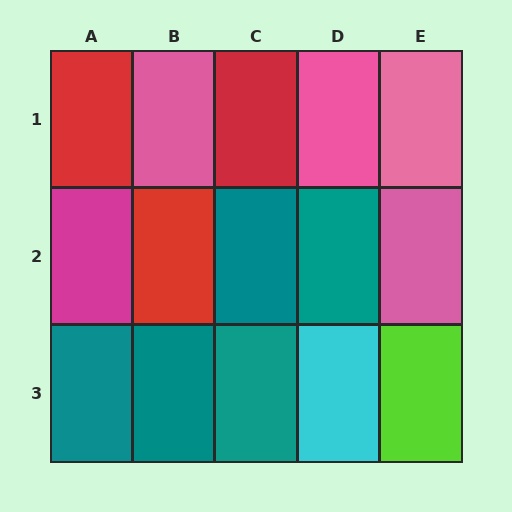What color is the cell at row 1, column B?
Pink.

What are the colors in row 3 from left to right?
Teal, teal, teal, cyan, lime.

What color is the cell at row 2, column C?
Teal.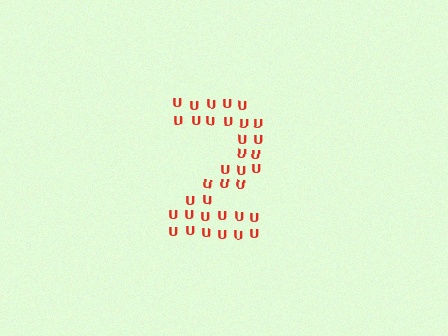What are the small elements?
The small elements are letter U's.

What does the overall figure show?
The overall figure shows the digit 2.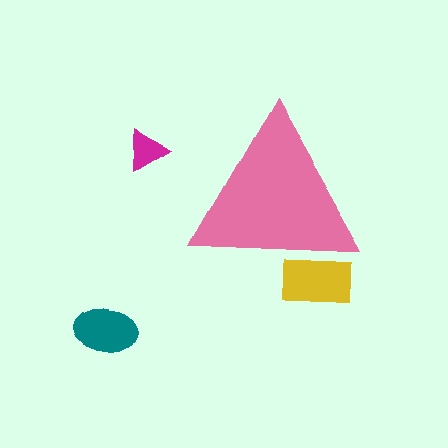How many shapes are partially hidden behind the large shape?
1 shape is partially hidden.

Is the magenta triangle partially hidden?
No, the magenta triangle is fully visible.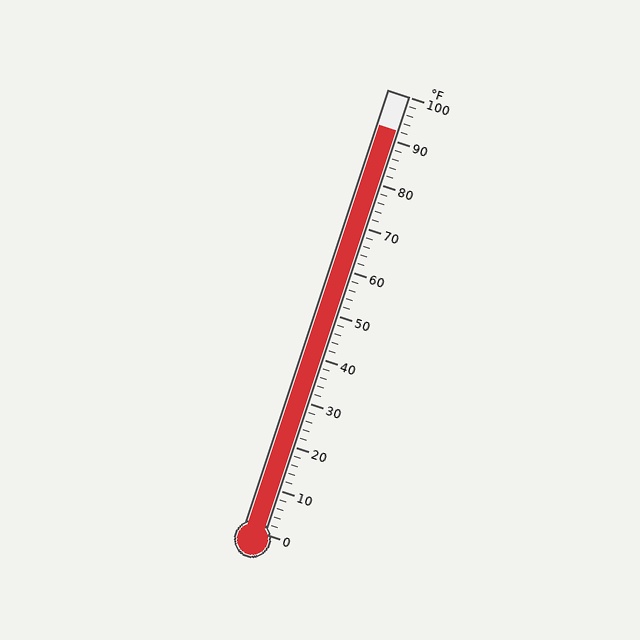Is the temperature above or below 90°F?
The temperature is above 90°F.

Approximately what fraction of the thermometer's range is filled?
The thermometer is filled to approximately 90% of its range.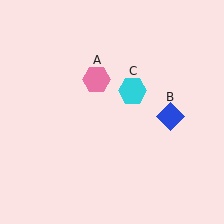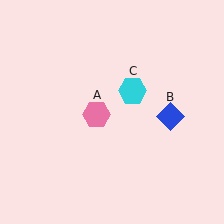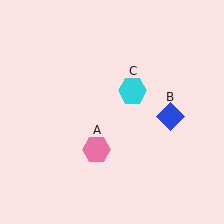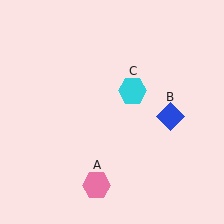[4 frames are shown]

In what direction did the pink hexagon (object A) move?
The pink hexagon (object A) moved down.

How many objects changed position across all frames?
1 object changed position: pink hexagon (object A).